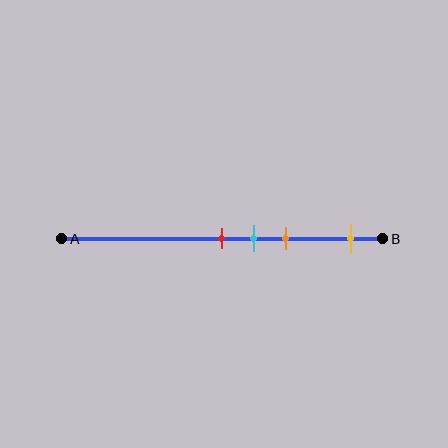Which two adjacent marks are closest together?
The red and cyan marks are the closest adjacent pair.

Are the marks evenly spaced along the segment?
No, the marks are not evenly spaced.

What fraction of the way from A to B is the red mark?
The red mark is approximately 50% (0.5) of the way from A to B.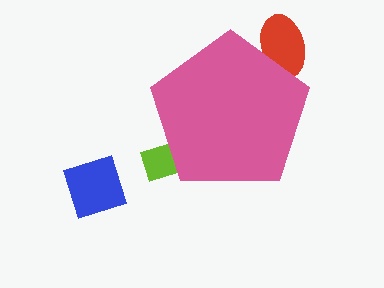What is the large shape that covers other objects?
A pink pentagon.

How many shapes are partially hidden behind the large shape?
2 shapes are partially hidden.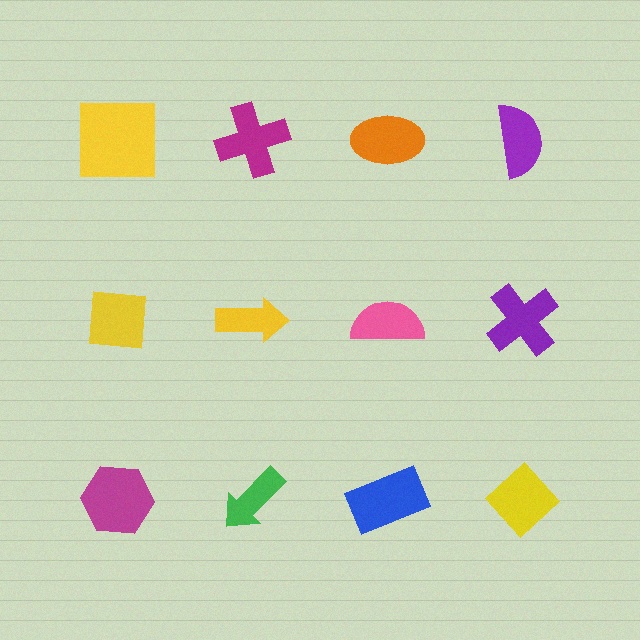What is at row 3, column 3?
A blue rectangle.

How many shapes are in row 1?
4 shapes.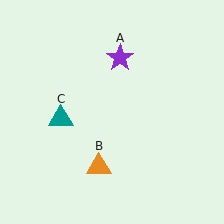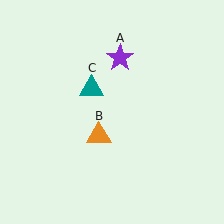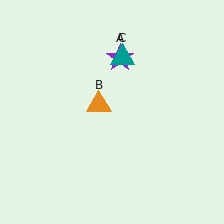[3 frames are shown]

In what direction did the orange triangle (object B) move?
The orange triangle (object B) moved up.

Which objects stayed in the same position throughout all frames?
Purple star (object A) remained stationary.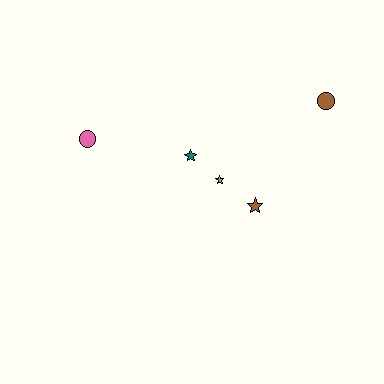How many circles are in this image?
There are 2 circles.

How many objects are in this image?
There are 5 objects.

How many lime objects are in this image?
There is 1 lime object.